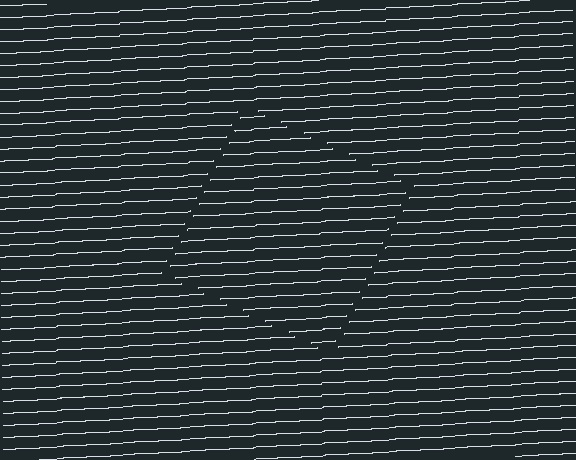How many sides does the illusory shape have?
4 sides — the line-ends trace a square.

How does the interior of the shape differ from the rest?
The interior of the shape contains the same grating, shifted by half a period — the contour is defined by the phase discontinuity where line-ends from the inner and outer gratings abut.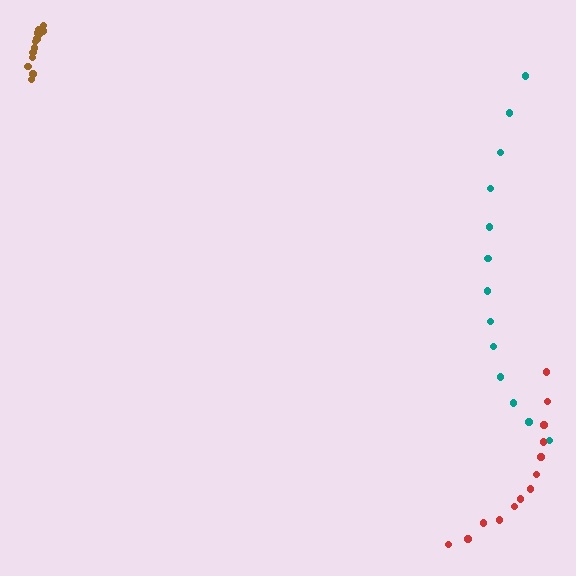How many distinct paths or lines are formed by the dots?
There are 3 distinct paths.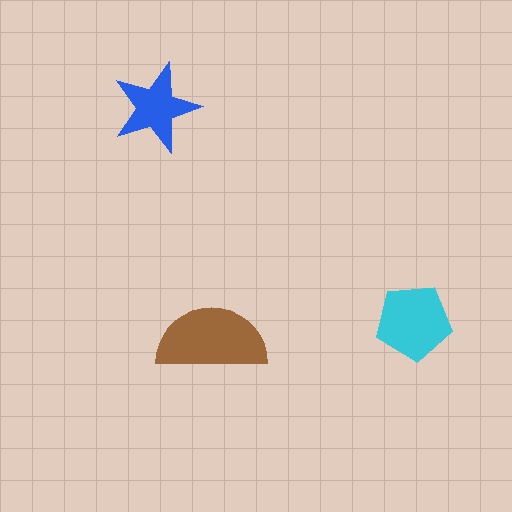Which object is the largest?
The brown semicircle.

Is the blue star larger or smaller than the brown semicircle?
Smaller.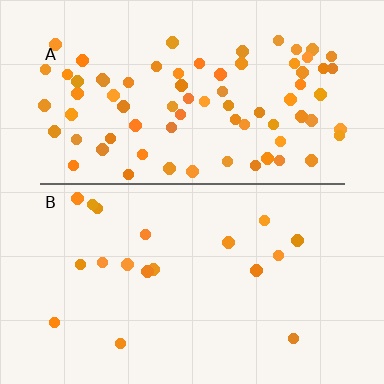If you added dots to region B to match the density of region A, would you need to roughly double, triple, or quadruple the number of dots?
Approximately quadruple.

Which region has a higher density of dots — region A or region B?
A (the top).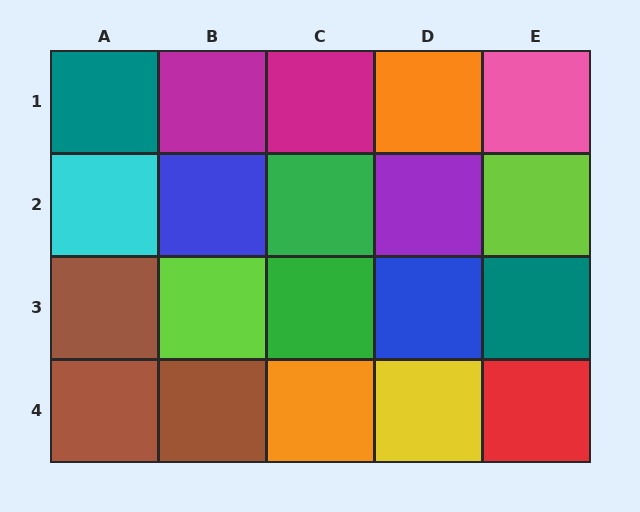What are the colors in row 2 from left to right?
Cyan, blue, green, purple, lime.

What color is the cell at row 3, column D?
Blue.